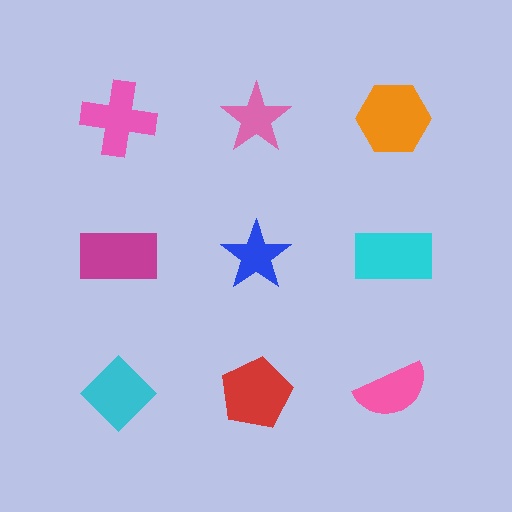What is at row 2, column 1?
A magenta rectangle.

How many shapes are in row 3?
3 shapes.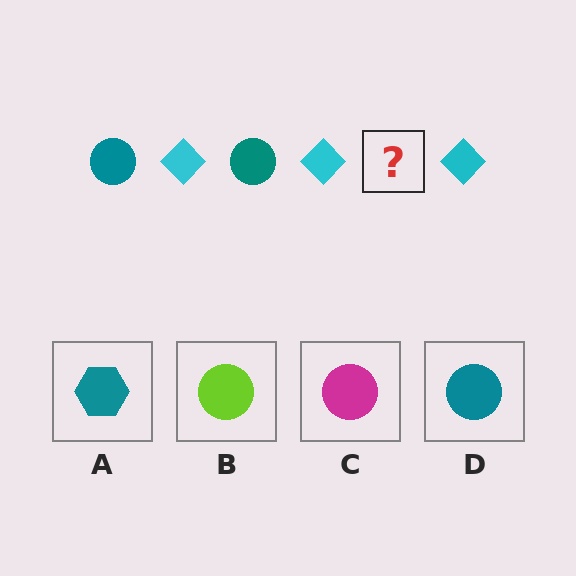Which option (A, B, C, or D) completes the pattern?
D.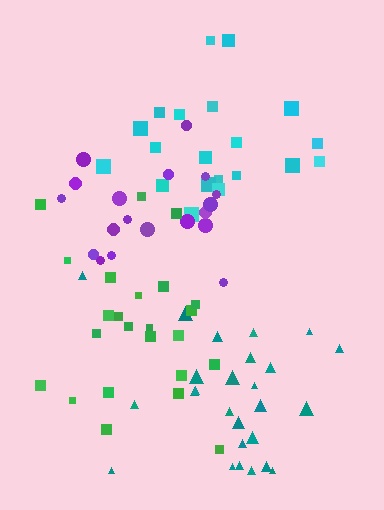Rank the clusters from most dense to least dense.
purple, teal, green, cyan.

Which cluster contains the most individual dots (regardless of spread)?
Teal (26).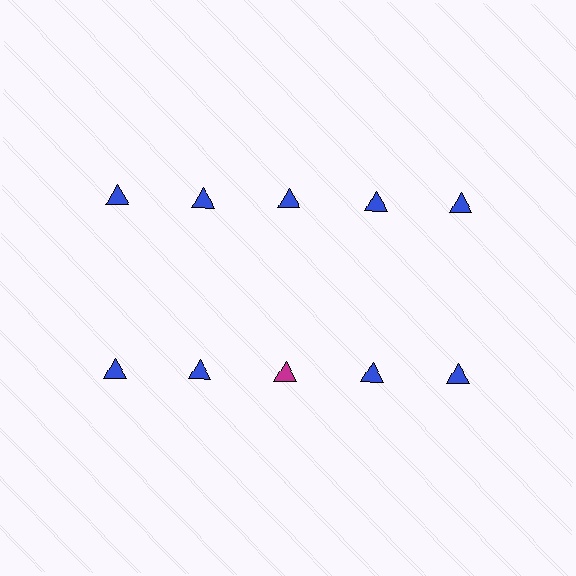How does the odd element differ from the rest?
It has a different color: magenta instead of blue.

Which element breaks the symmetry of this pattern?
The magenta triangle in the second row, center column breaks the symmetry. All other shapes are blue triangles.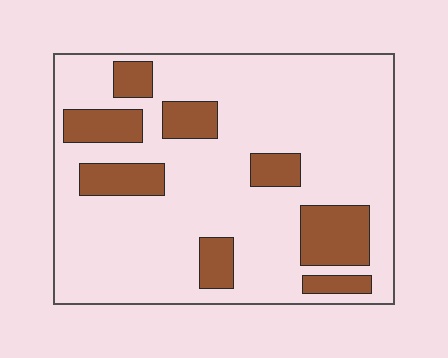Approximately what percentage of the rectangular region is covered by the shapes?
Approximately 20%.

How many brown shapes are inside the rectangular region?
8.